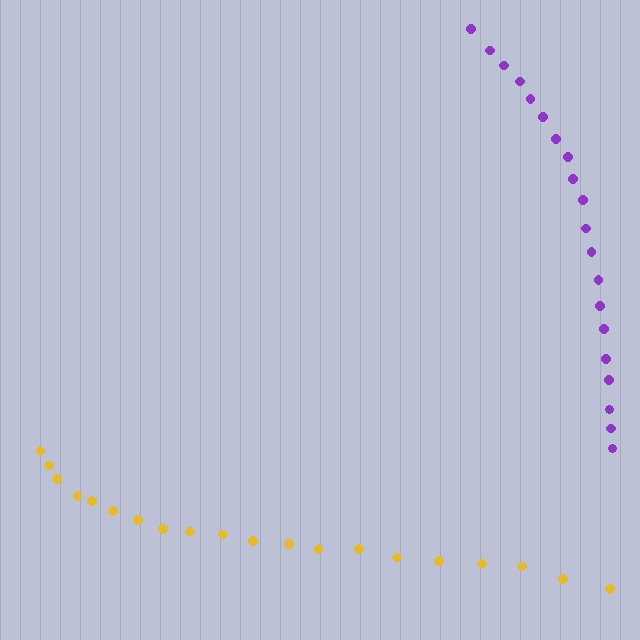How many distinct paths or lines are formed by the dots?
There are 2 distinct paths.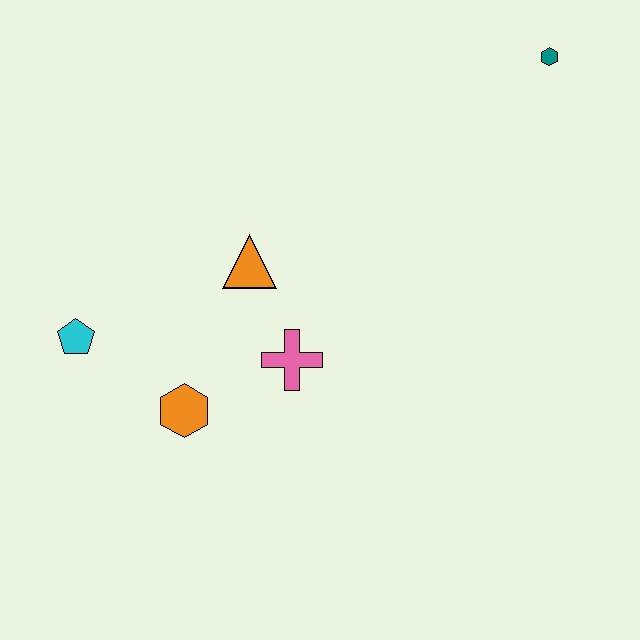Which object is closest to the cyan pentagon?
The orange hexagon is closest to the cyan pentagon.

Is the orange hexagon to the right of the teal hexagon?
No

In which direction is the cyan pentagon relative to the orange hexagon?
The cyan pentagon is to the left of the orange hexagon.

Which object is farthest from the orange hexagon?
The teal hexagon is farthest from the orange hexagon.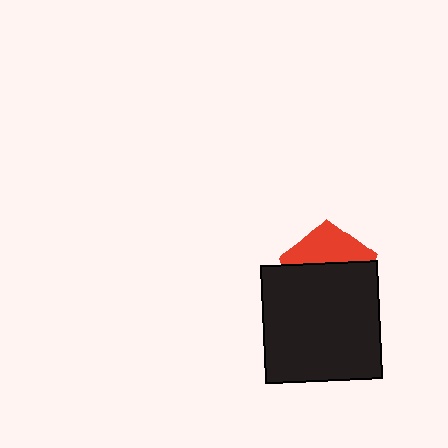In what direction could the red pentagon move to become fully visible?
The red pentagon could move up. That would shift it out from behind the black square entirely.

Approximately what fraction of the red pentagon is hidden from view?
Roughly 61% of the red pentagon is hidden behind the black square.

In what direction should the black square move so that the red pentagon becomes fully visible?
The black square should move down. That is the shortest direction to clear the overlap and leave the red pentagon fully visible.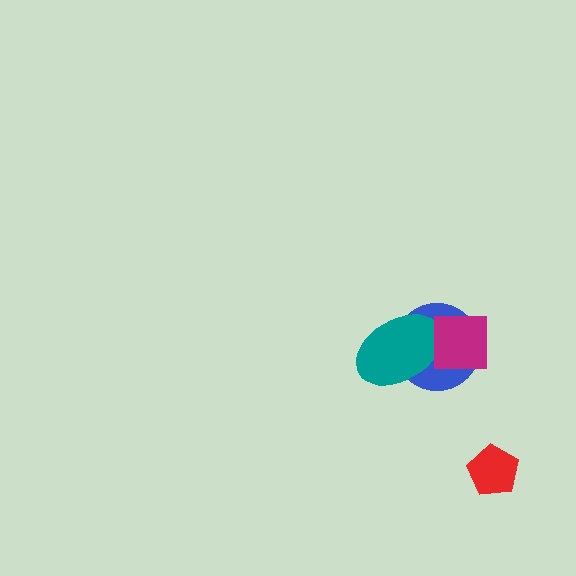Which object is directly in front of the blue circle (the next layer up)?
The teal ellipse is directly in front of the blue circle.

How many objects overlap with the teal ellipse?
2 objects overlap with the teal ellipse.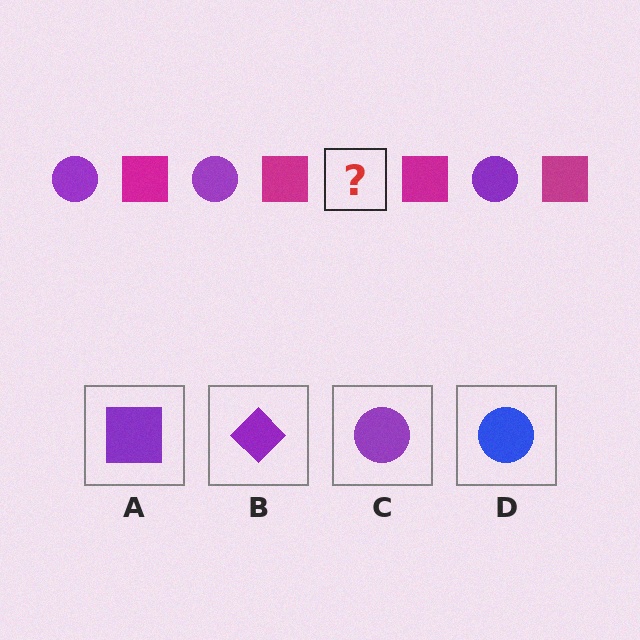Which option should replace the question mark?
Option C.